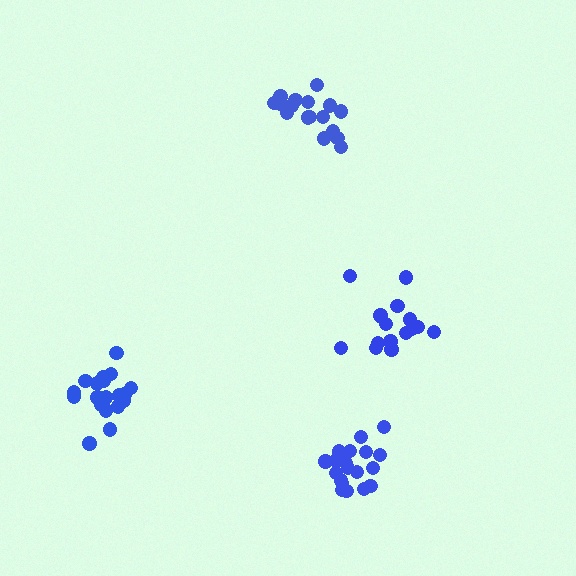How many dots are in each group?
Group 1: 19 dots, Group 2: 17 dots, Group 3: 16 dots, Group 4: 20 dots (72 total).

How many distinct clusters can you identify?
There are 4 distinct clusters.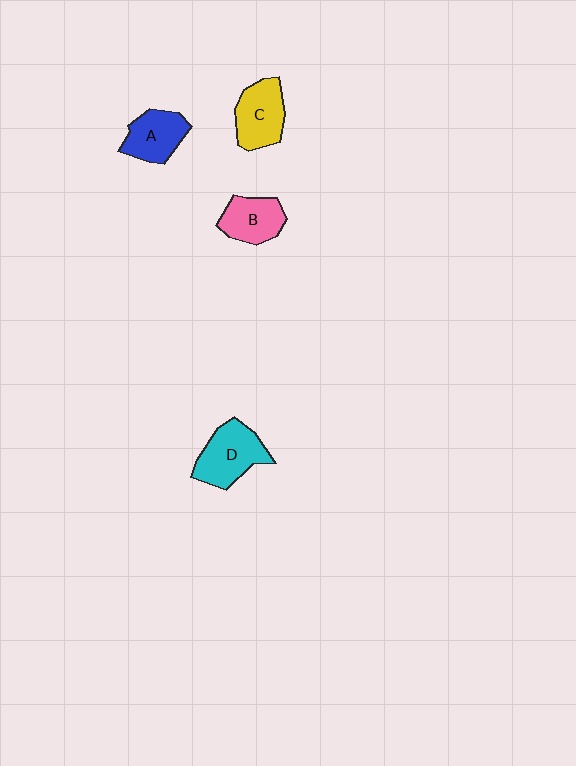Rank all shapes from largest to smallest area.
From largest to smallest: D (cyan), C (yellow), A (blue), B (pink).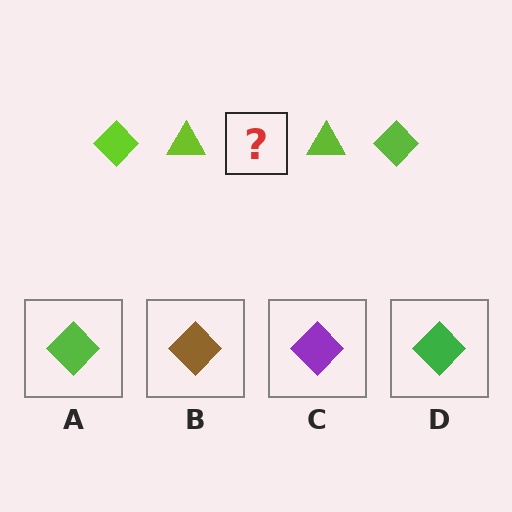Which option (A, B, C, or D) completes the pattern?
A.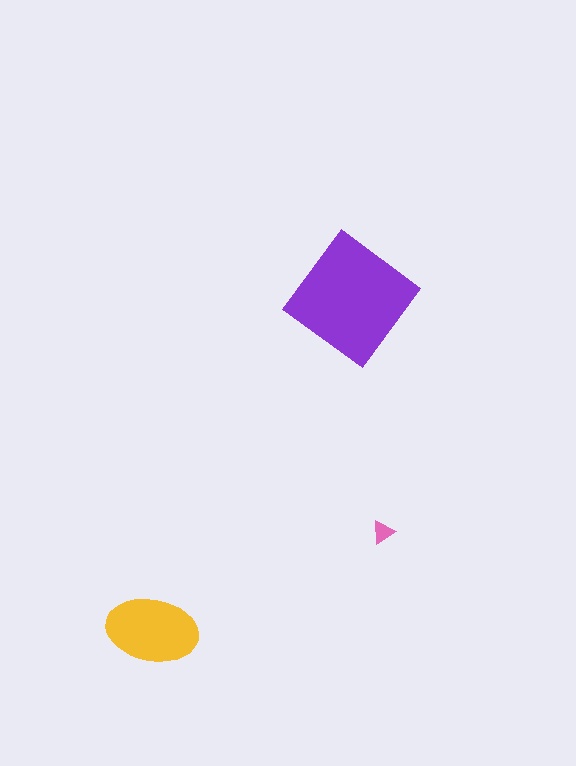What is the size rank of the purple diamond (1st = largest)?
1st.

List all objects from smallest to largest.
The pink triangle, the yellow ellipse, the purple diamond.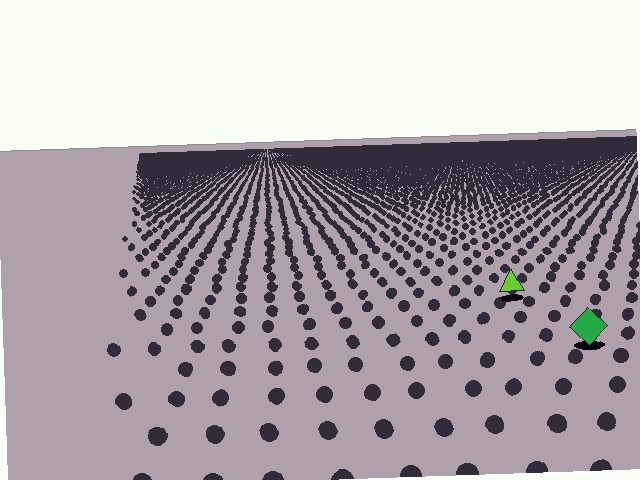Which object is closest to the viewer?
The green diamond is closest. The texture marks near it are larger and more spread out.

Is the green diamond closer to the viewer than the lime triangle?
Yes. The green diamond is closer — you can tell from the texture gradient: the ground texture is coarser near it.